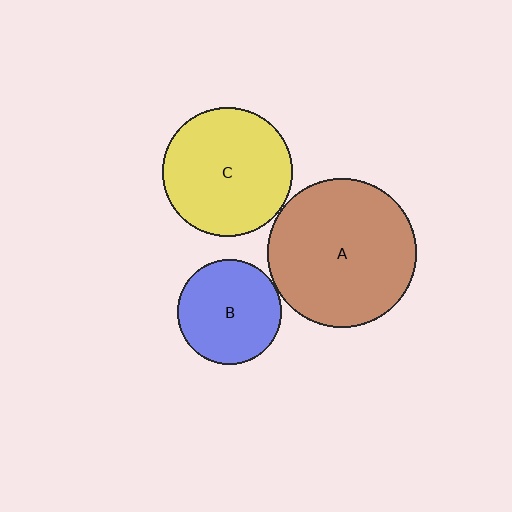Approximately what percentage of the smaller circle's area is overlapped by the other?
Approximately 5%.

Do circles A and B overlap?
Yes.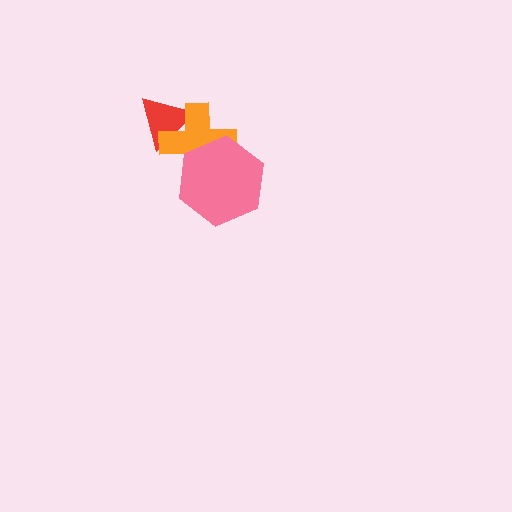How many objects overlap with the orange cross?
2 objects overlap with the orange cross.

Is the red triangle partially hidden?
Yes, it is partially covered by another shape.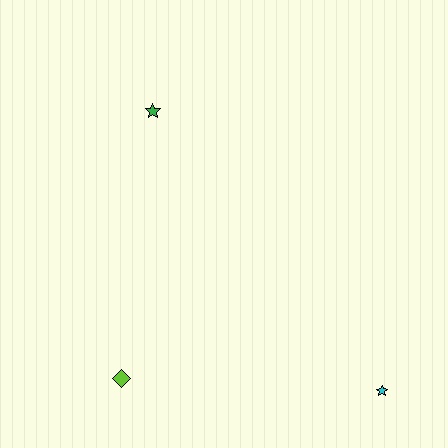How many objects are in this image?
There are 3 objects.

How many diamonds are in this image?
There is 1 diamond.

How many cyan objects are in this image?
There is 1 cyan object.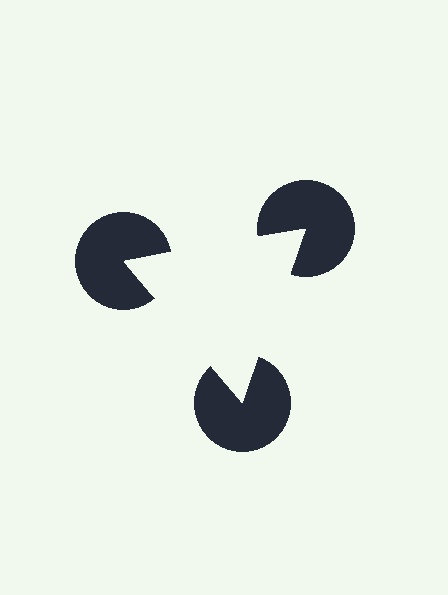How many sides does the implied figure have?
3 sides.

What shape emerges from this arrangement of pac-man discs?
An illusory triangle — its edges are inferred from the aligned wedge cuts in the pac-man discs, not physically drawn.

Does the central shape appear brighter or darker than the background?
It typically appears slightly brighter than the background, even though no actual brightness change is drawn.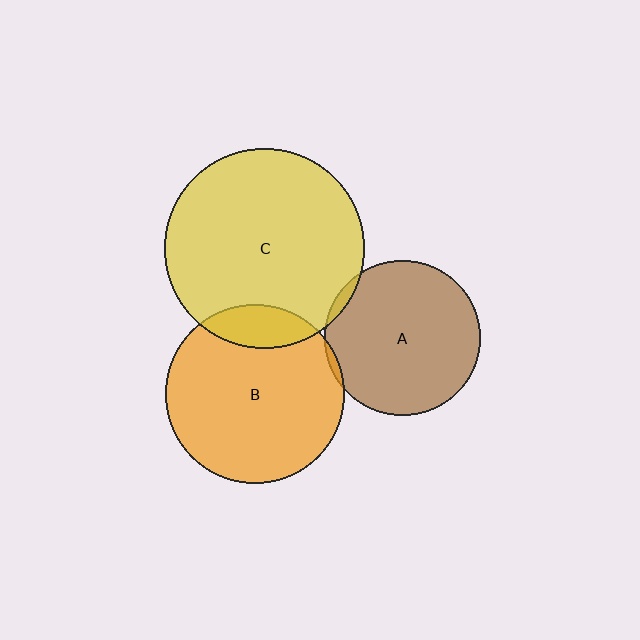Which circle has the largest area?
Circle C (yellow).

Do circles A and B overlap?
Yes.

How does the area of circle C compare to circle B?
Approximately 1.3 times.